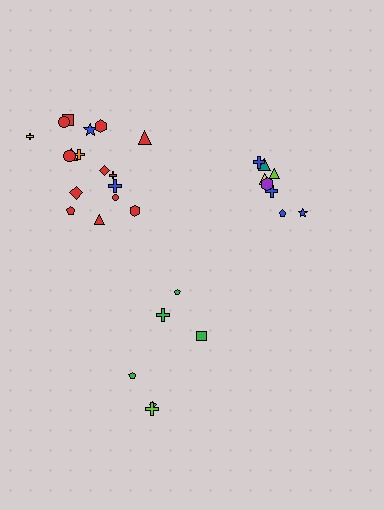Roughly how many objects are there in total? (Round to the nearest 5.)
Roughly 30 objects in total.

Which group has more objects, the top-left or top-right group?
The top-left group.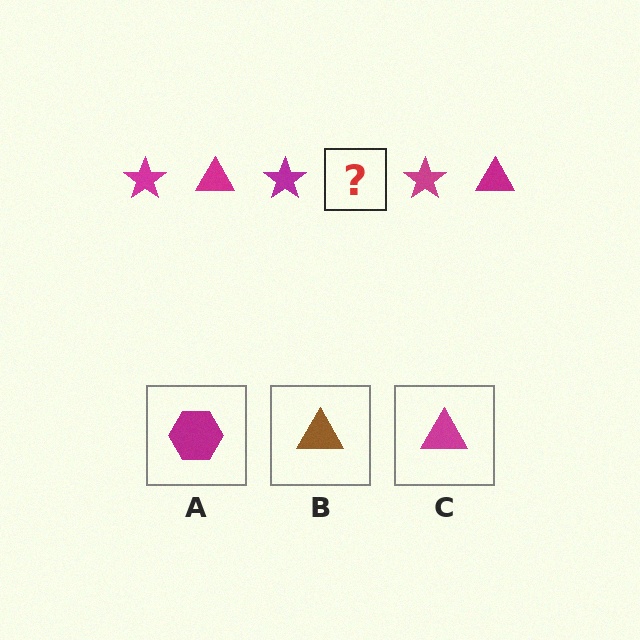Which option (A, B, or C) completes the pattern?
C.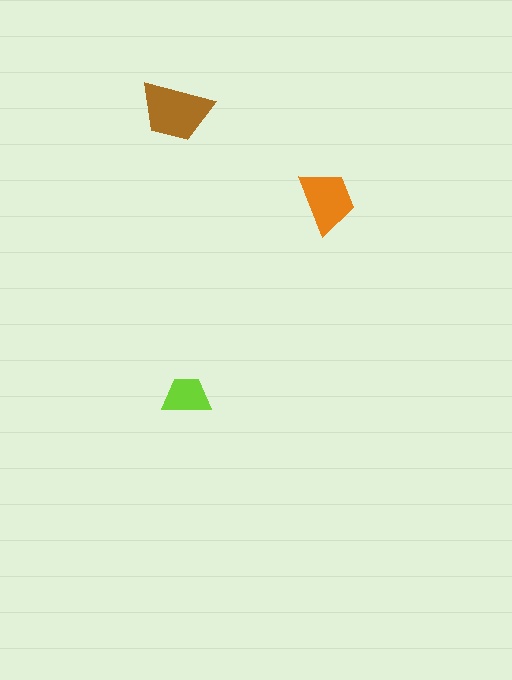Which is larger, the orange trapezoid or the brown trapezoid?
The brown one.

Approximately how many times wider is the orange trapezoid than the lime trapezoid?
About 1.5 times wider.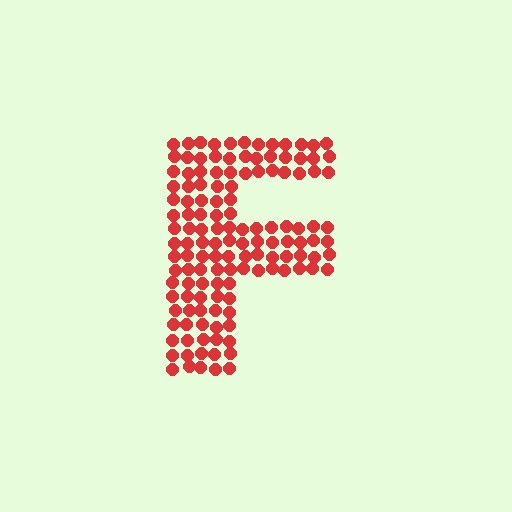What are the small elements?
The small elements are circles.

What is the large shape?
The large shape is the letter F.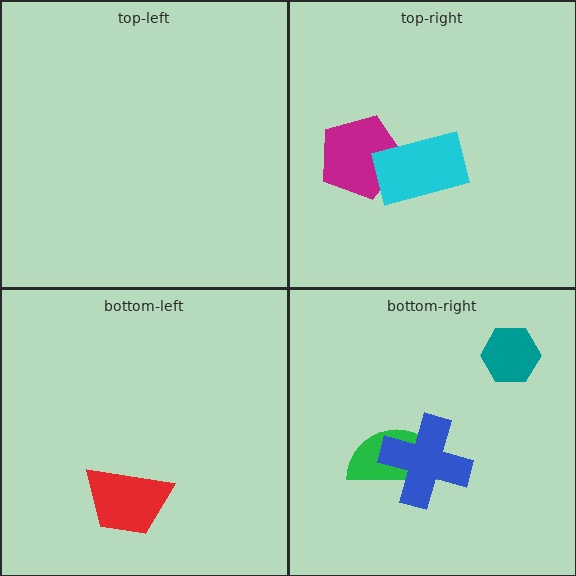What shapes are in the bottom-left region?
The red trapezoid.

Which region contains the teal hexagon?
The bottom-right region.